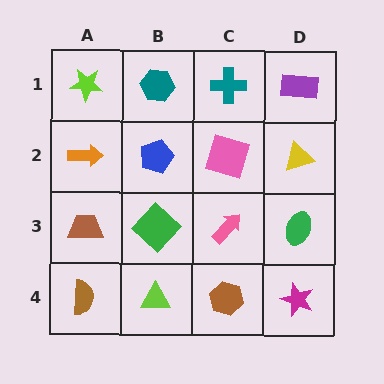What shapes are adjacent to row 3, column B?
A blue pentagon (row 2, column B), a lime triangle (row 4, column B), a brown trapezoid (row 3, column A), a pink arrow (row 3, column C).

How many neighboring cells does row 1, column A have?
2.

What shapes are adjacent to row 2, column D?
A purple rectangle (row 1, column D), a green ellipse (row 3, column D), a pink square (row 2, column C).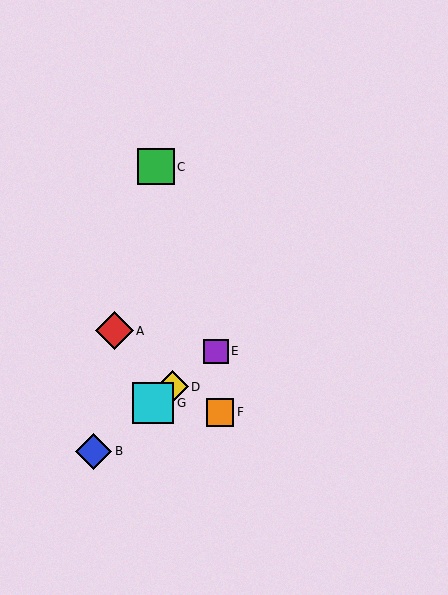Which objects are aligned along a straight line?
Objects B, D, E, G are aligned along a straight line.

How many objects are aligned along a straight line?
4 objects (B, D, E, G) are aligned along a straight line.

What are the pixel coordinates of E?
Object E is at (216, 351).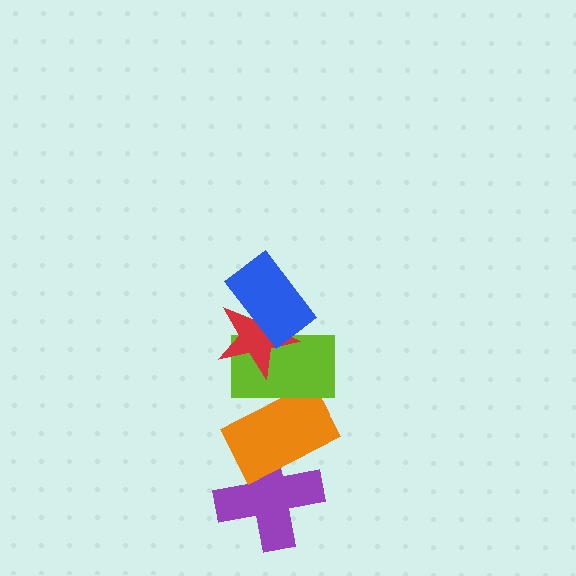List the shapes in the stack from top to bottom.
From top to bottom: the blue rectangle, the red star, the lime rectangle, the orange rectangle, the purple cross.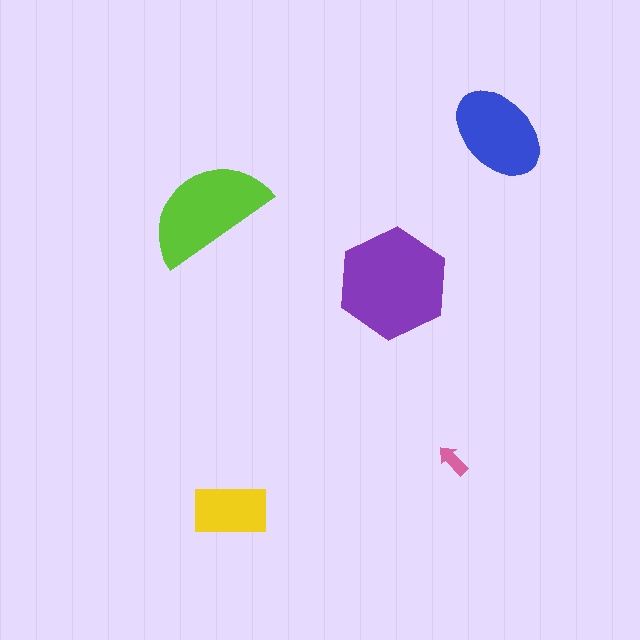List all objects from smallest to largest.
The pink arrow, the yellow rectangle, the blue ellipse, the lime semicircle, the purple hexagon.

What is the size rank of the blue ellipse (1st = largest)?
3rd.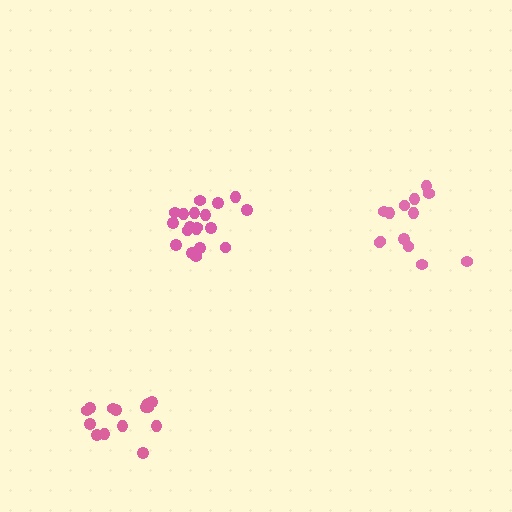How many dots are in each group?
Group 1: 13 dots, Group 2: 19 dots, Group 3: 14 dots (46 total).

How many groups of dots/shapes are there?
There are 3 groups.